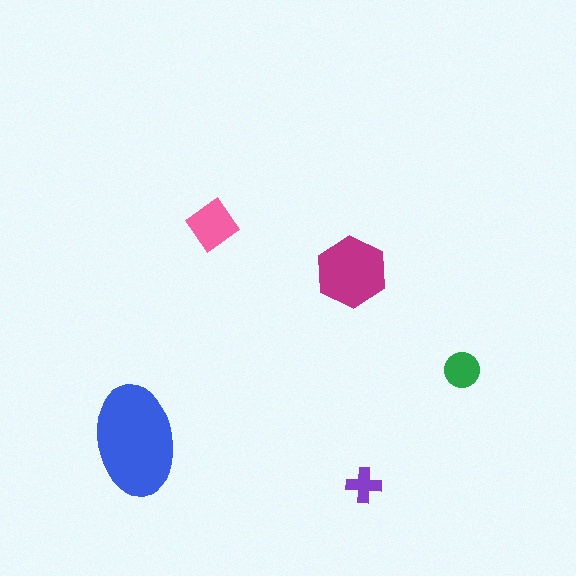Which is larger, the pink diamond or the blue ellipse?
The blue ellipse.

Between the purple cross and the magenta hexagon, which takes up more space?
The magenta hexagon.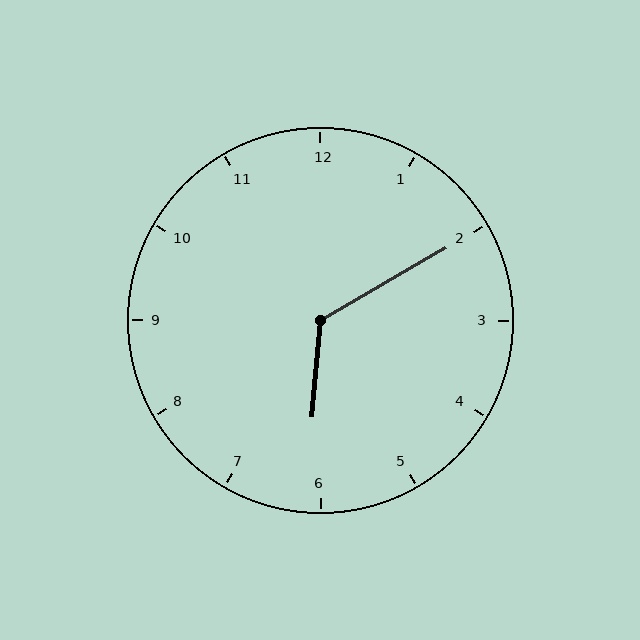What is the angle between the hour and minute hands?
Approximately 125 degrees.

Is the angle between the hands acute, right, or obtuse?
It is obtuse.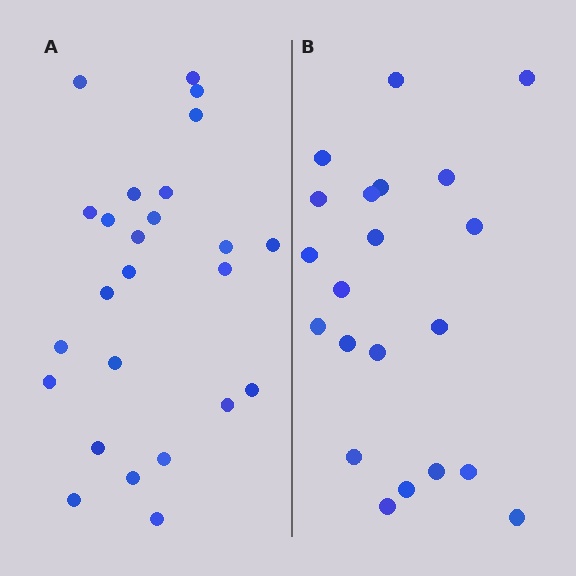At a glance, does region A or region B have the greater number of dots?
Region A (the left region) has more dots.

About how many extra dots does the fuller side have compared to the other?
Region A has about 4 more dots than region B.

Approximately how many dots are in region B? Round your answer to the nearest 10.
About 20 dots. (The exact count is 21, which rounds to 20.)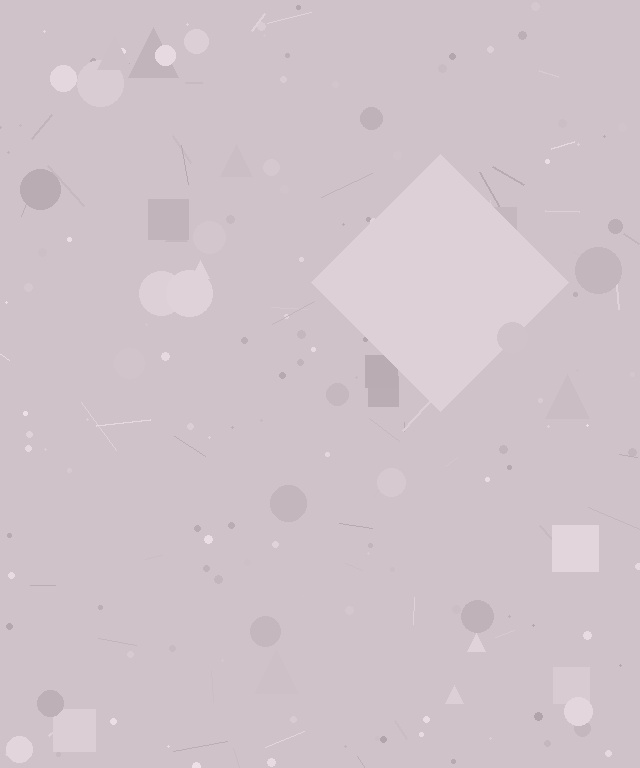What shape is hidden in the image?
A diamond is hidden in the image.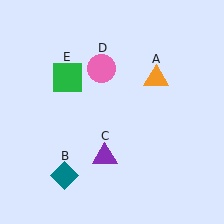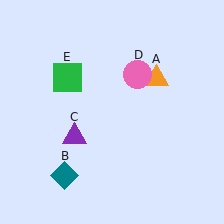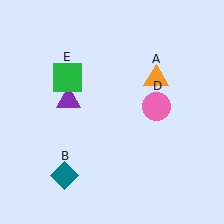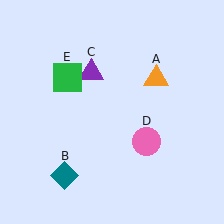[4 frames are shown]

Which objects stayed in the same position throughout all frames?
Orange triangle (object A) and teal diamond (object B) and green square (object E) remained stationary.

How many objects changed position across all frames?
2 objects changed position: purple triangle (object C), pink circle (object D).